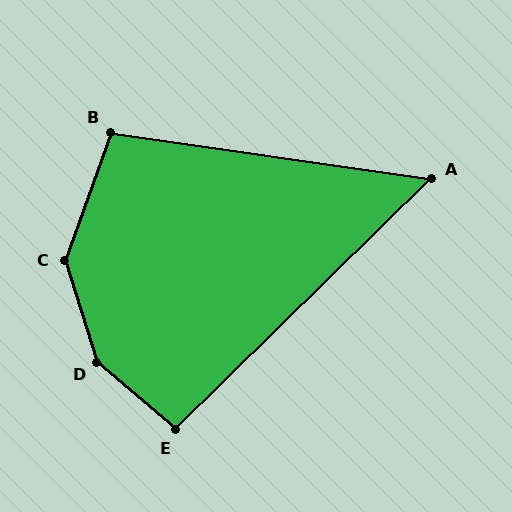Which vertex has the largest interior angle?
D, at approximately 148 degrees.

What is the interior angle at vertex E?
Approximately 95 degrees (obtuse).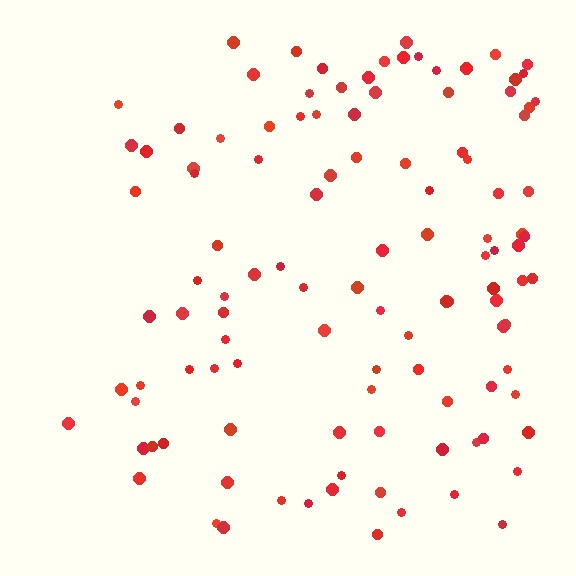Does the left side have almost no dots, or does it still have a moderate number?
Still a moderate number, just noticeably fewer than the right.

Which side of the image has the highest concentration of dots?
The right.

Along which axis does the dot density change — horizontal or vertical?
Horizontal.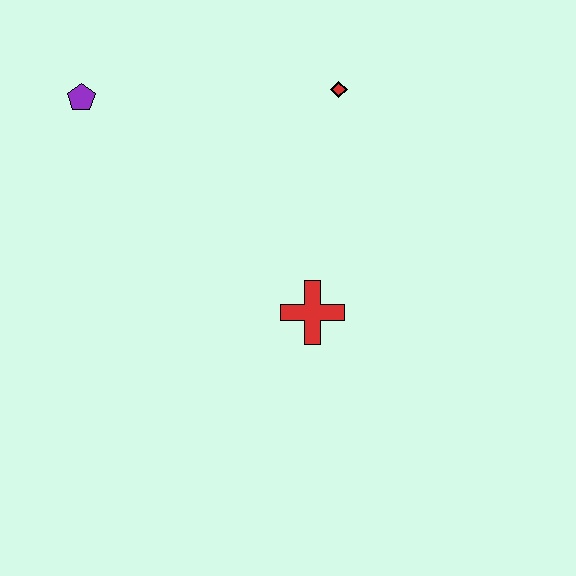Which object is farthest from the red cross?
The purple pentagon is farthest from the red cross.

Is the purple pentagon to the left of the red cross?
Yes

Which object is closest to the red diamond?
The red cross is closest to the red diamond.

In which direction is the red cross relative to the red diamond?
The red cross is below the red diamond.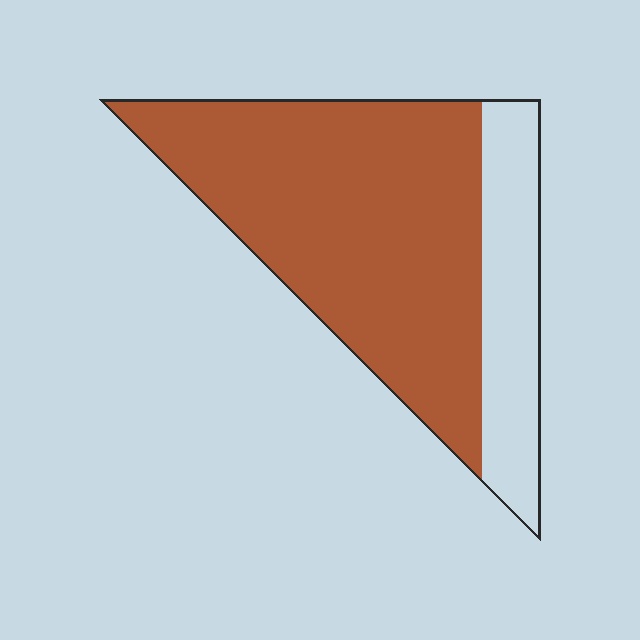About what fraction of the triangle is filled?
About three quarters (3/4).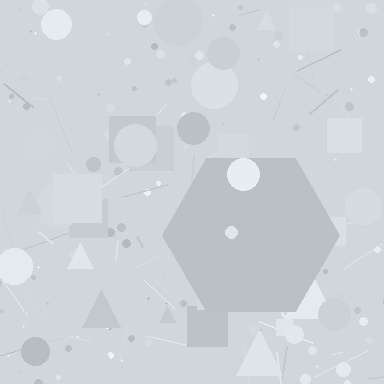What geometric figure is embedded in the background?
A hexagon is embedded in the background.